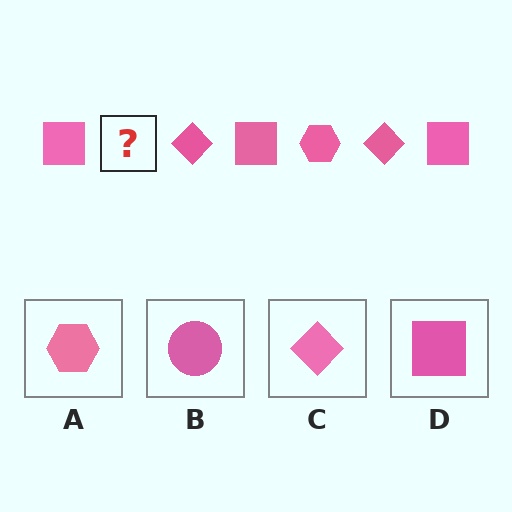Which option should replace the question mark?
Option A.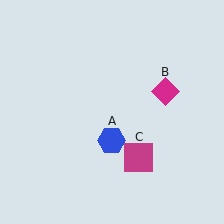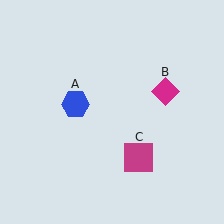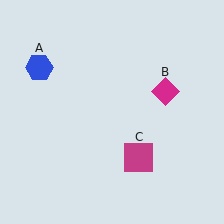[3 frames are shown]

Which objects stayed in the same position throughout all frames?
Magenta diamond (object B) and magenta square (object C) remained stationary.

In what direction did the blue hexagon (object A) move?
The blue hexagon (object A) moved up and to the left.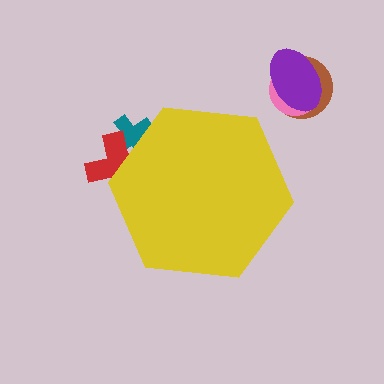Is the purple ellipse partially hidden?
No, the purple ellipse is fully visible.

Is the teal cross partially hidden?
Yes, the teal cross is partially hidden behind the yellow hexagon.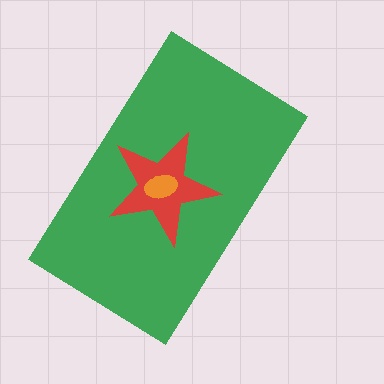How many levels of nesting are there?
3.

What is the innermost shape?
The orange ellipse.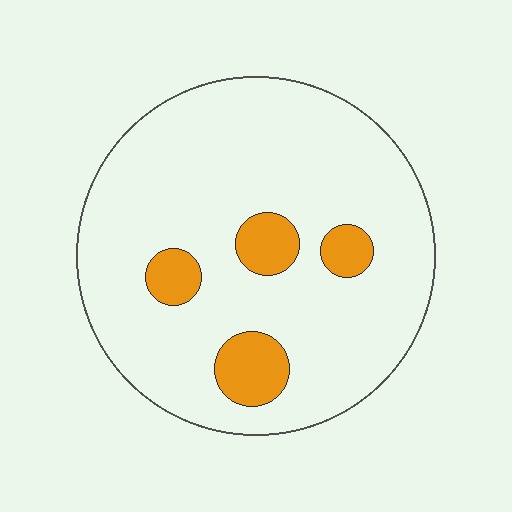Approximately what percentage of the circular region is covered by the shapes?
Approximately 10%.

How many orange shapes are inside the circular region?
4.